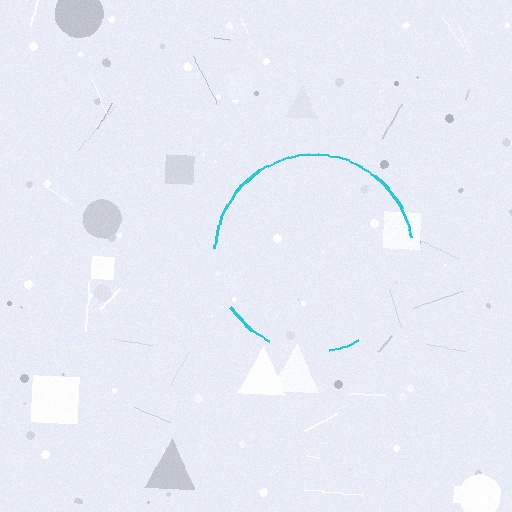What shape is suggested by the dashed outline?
The dashed outline suggests a circle.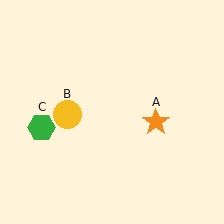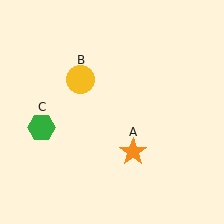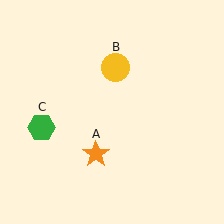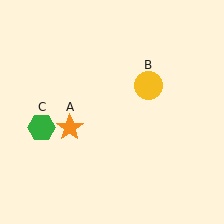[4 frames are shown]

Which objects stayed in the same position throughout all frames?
Green hexagon (object C) remained stationary.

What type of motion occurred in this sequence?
The orange star (object A), yellow circle (object B) rotated clockwise around the center of the scene.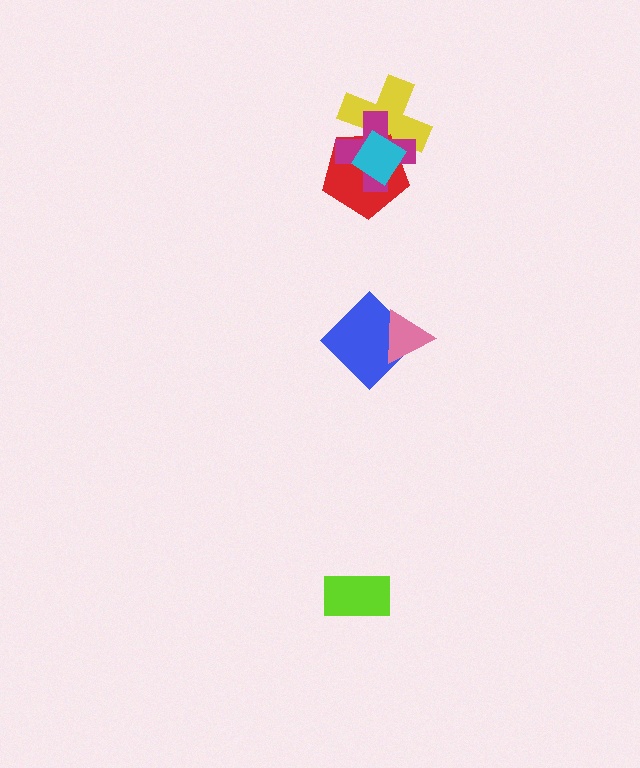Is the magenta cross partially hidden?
Yes, it is partially covered by another shape.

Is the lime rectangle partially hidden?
No, no other shape covers it.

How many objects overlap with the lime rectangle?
0 objects overlap with the lime rectangle.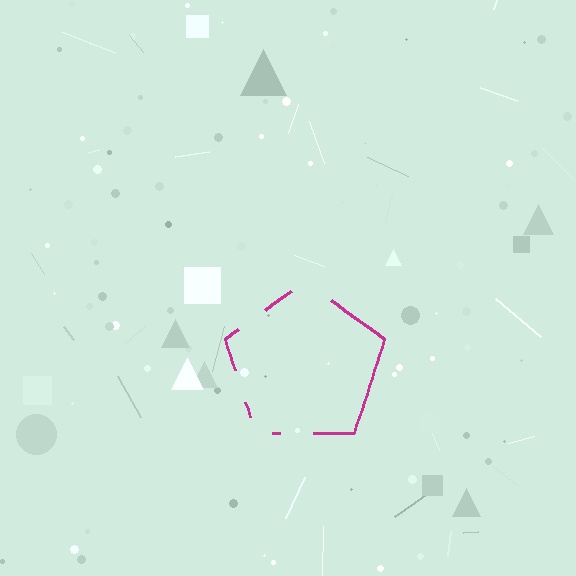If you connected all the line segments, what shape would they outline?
They would outline a pentagon.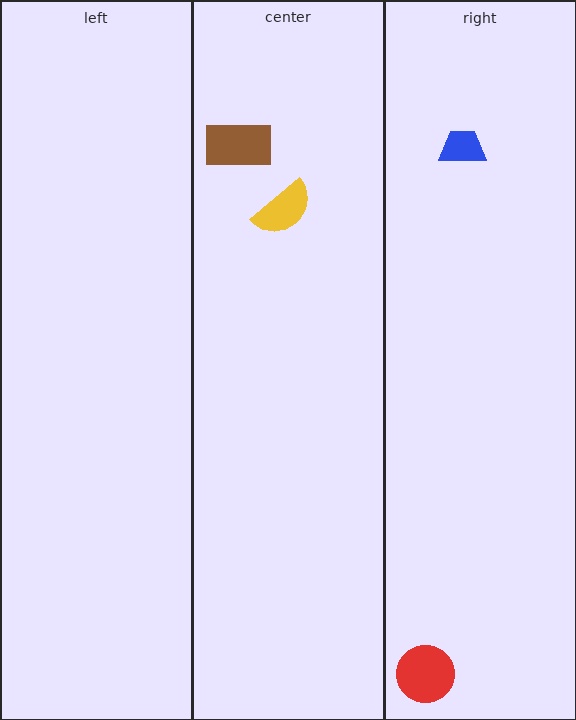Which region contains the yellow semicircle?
The center region.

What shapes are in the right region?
The red circle, the blue trapezoid.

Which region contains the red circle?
The right region.